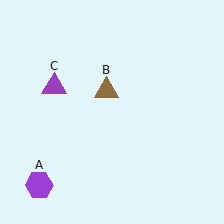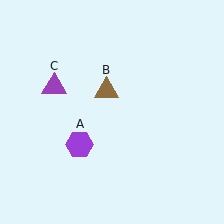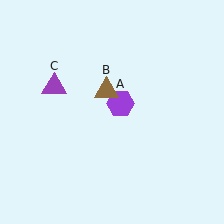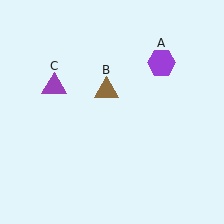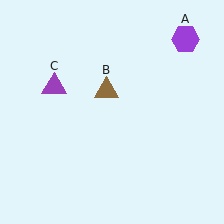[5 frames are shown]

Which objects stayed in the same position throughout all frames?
Brown triangle (object B) and purple triangle (object C) remained stationary.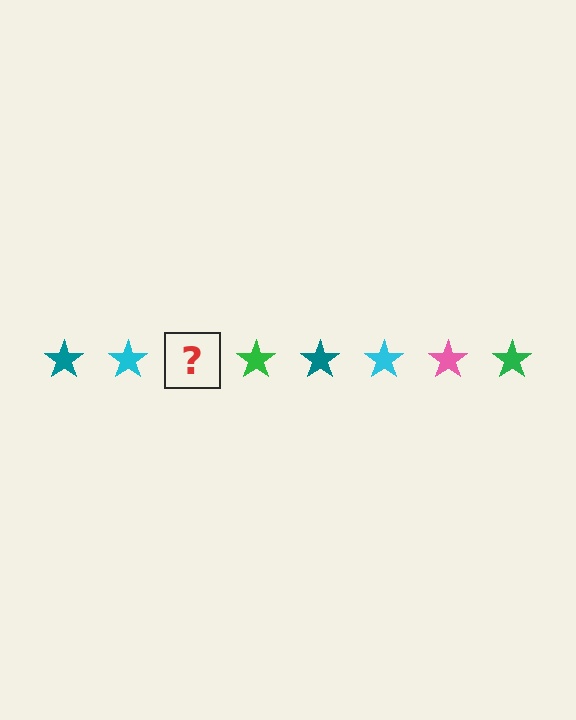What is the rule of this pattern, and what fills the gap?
The rule is that the pattern cycles through teal, cyan, pink, green stars. The gap should be filled with a pink star.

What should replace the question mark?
The question mark should be replaced with a pink star.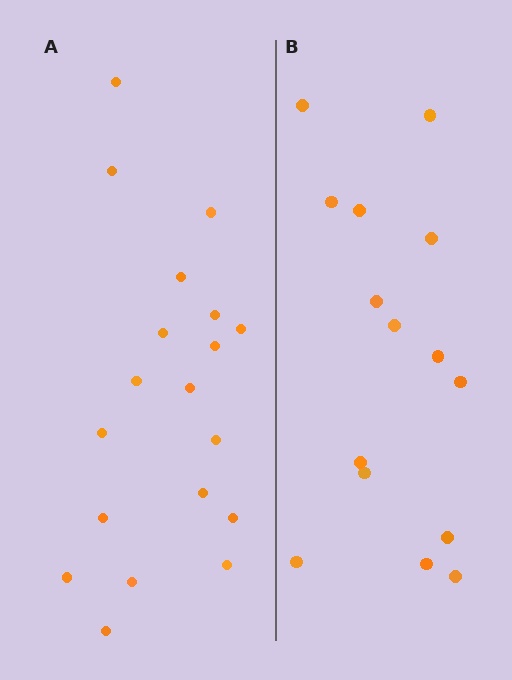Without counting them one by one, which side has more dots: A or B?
Region A (the left region) has more dots.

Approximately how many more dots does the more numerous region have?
Region A has about 4 more dots than region B.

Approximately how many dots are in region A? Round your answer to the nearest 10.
About 20 dots. (The exact count is 19, which rounds to 20.)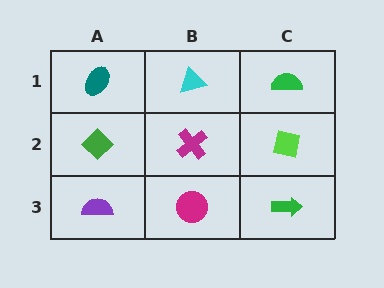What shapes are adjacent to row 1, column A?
A green diamond (row 2, column A), a cyan triangle (row 1, column B).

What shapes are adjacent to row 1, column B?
A magenta cross (row 2, column B), a teal ellipse (row 1, column A), a green semicircle (row 1, column C).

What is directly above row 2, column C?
A green semicircle.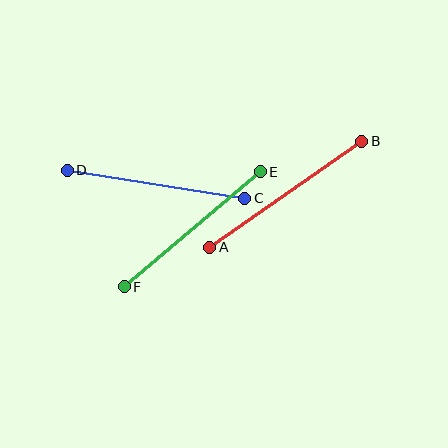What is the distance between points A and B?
The distance is approximately 185 pixels.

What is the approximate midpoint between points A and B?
The midpoint is at approximately (286, 194) pixels.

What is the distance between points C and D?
The distance is approximately 180 pixels.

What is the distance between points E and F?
The distance is approximately 178 pixels.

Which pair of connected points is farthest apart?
Points A and B are farthest apart.